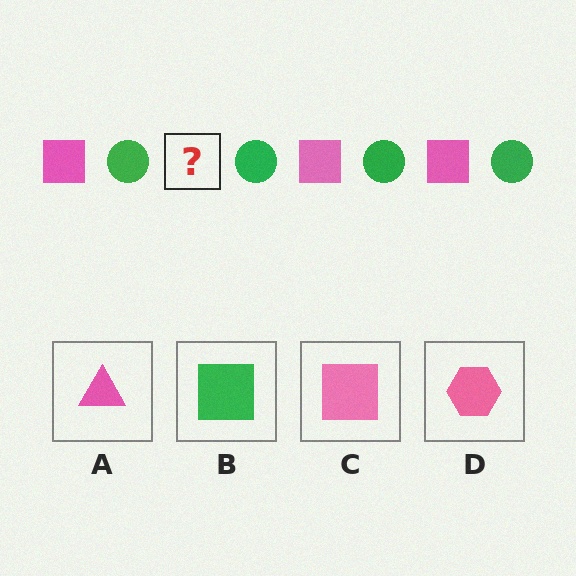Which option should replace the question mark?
Option C.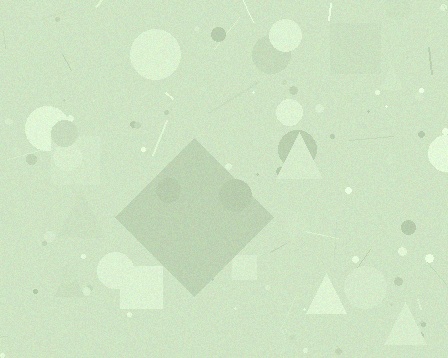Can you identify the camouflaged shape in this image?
The camouflaged shape is a diamond.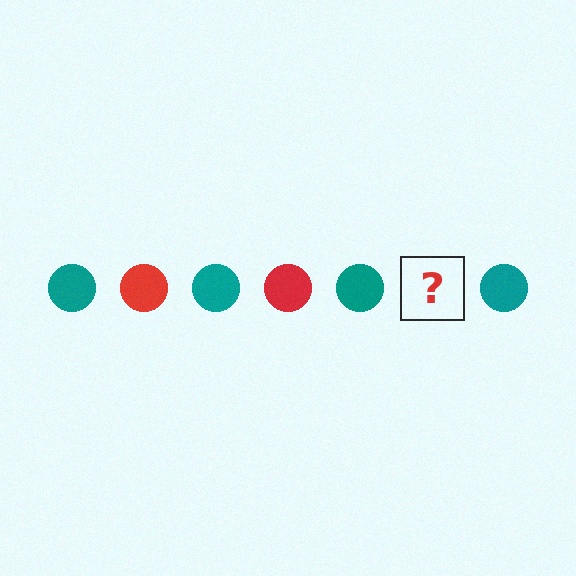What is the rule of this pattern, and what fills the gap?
The rule is that the pattern cycles through teal, red circles. The gap should be filled with a red circle.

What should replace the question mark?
The question mark should be replaced with a red circle.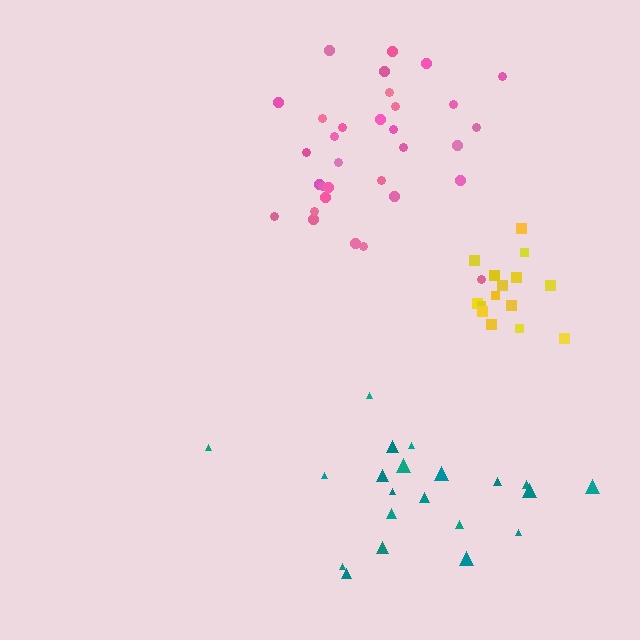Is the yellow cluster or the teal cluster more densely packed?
Yellow.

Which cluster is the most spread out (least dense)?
Teal.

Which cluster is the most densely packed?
Yellow.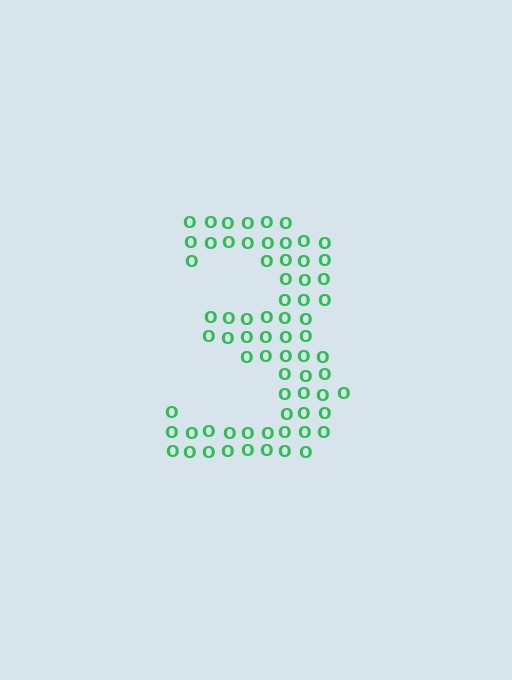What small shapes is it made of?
It is made of small letter O's.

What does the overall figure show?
The overall figure shows the digit 3.